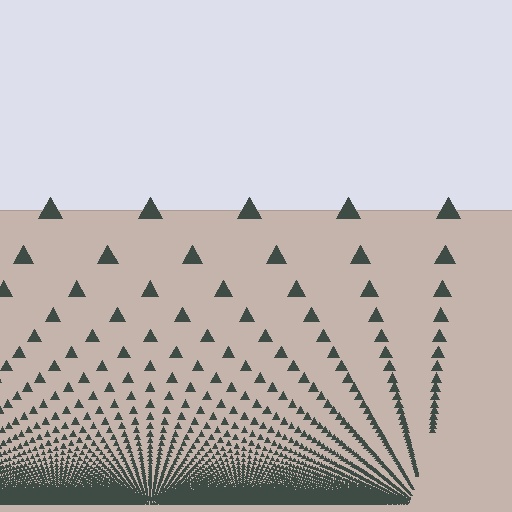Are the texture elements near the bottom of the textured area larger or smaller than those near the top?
Smaller. The gradient is inverted — elements near the bottom are smaller and denser.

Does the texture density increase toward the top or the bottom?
Density increases toward the bottom.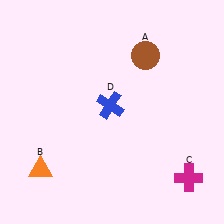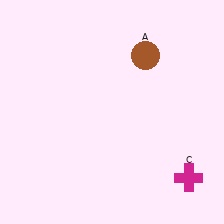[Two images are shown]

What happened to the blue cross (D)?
The blue cross (D) was removed in Image 2. It was in the top-left area of Image 1.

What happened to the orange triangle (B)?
The orange triangle (B) was removed in Image 2. It was in the bottom-left area of Image 1.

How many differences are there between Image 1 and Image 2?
There are 2 differences between the two images.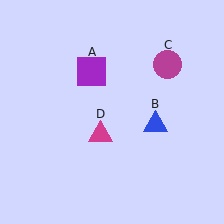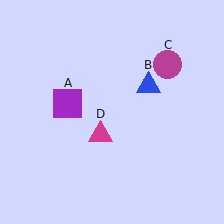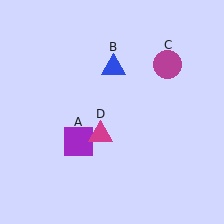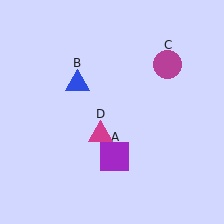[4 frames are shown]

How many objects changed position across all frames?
2 objects changed position: purple square (object A), blue triangle (object B).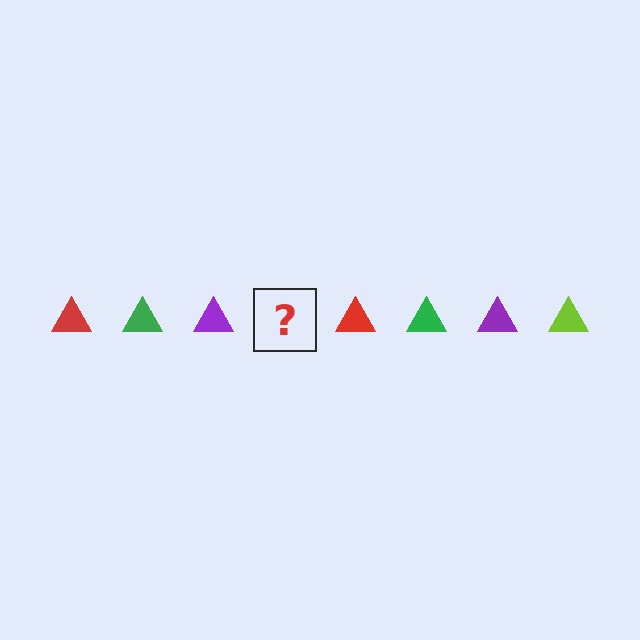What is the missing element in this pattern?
The missing element is a lime triangle.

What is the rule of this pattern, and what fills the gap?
The rule is that the pattern cycles through red, green, purple, lime triangles. The gap should be filled with a lime triangle.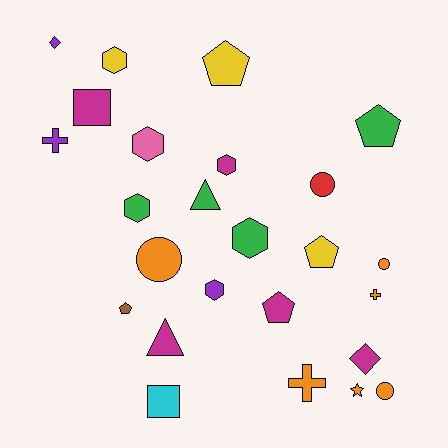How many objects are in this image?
There are 25 objects.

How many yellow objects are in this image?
There are 3 yellow objects.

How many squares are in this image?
There are 2 squares.